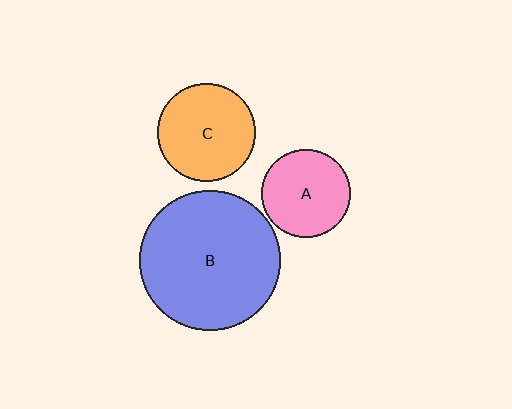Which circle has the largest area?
Circle B (blue).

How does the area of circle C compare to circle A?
Approximately 1.2 times.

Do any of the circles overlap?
No, none of the circles overlap.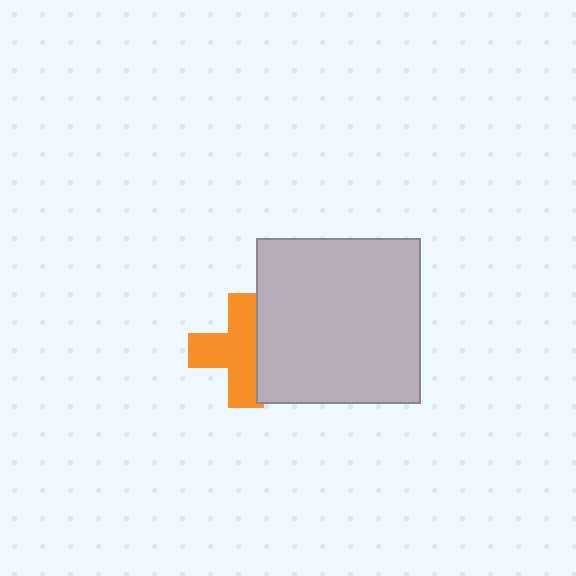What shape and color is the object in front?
The object in front is a light gray square.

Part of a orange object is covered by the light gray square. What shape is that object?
It is a cross.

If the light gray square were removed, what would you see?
You would see the complete orange cross.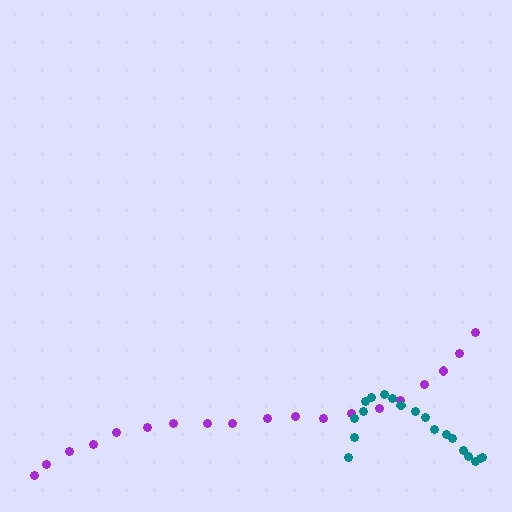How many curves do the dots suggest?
There are 2 distinct paths.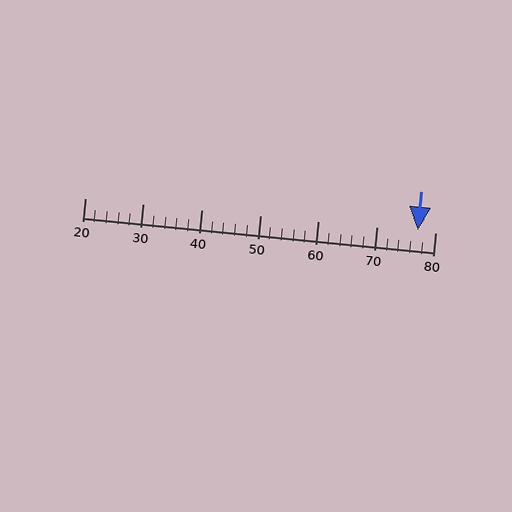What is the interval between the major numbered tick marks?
The major tick marks are spaced 10 units apart.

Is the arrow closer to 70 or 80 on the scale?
The arrow is closer to 80.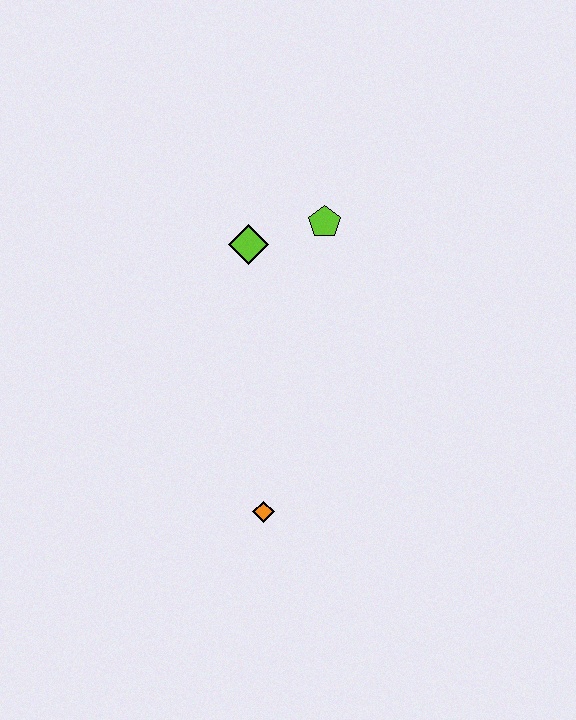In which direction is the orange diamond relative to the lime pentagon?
The orange diamond is below the lime pentagon.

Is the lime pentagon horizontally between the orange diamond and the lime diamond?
No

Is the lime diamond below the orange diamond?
No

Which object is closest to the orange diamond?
The lime diamond is closest to the orange diamond.